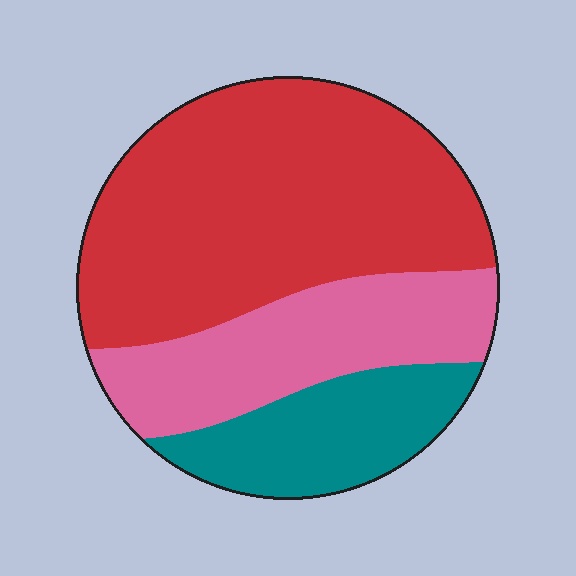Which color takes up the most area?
Red, at roughly 55%.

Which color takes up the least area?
Teal, at roughly 20%.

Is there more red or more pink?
Red.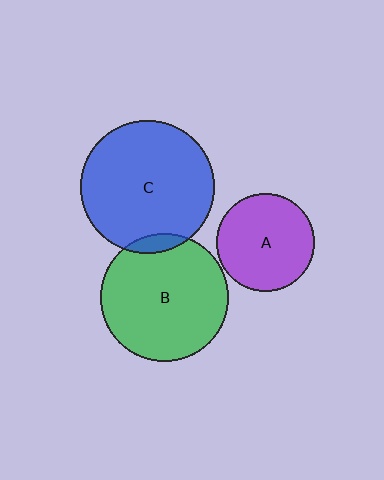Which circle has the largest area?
Circle C (blue).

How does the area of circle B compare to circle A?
Approximately 1.7 times.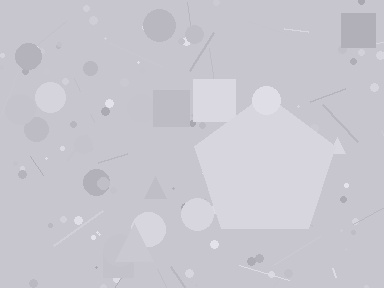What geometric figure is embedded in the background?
A pentagon is embedded in the background.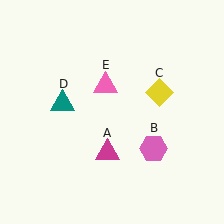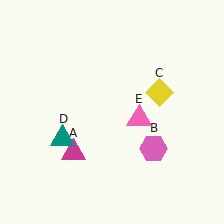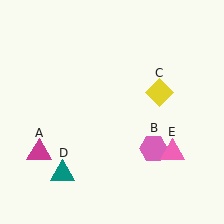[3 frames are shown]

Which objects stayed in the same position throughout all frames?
Pink hexagon (object B) and yellow diamond (object C) remained stationary.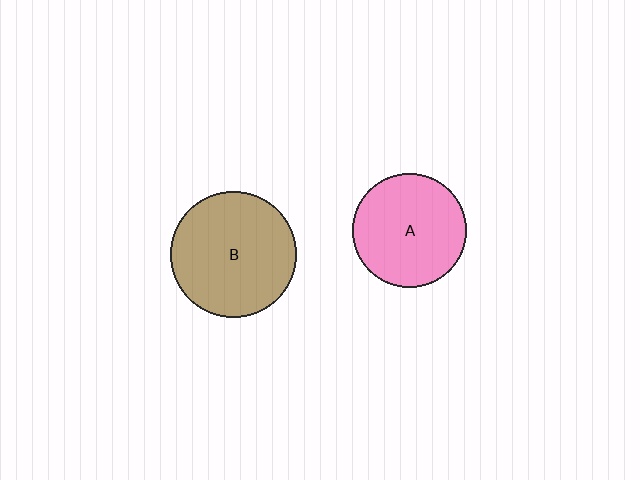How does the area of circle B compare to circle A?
Approximately 1.2 times.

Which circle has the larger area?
Circle B (brown).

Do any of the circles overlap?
No, none of the circles overlap.